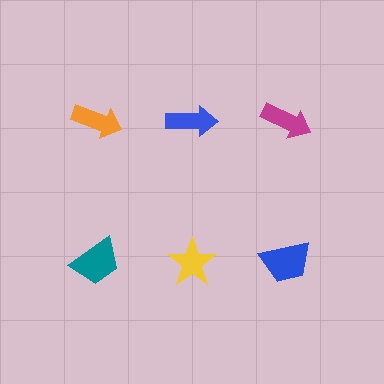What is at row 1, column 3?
A magenta arrow.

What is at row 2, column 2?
A yellow star.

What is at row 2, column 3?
A blue trapezoid.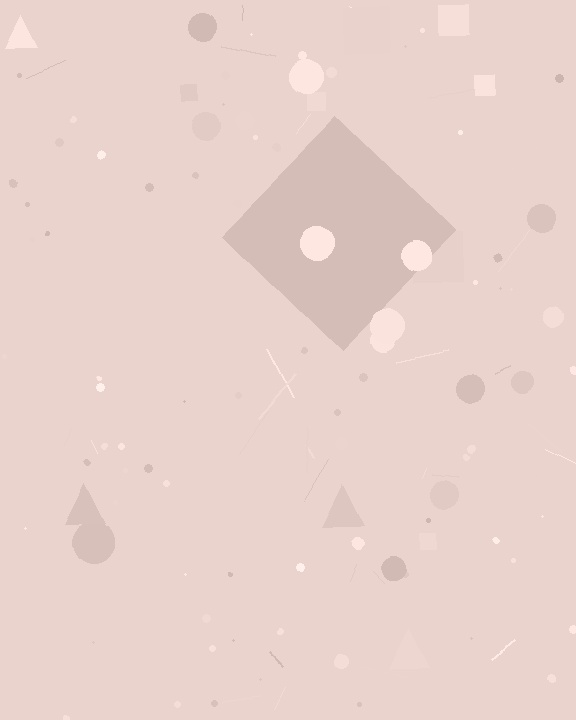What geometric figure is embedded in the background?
A diamond is embedded in the background.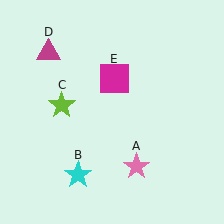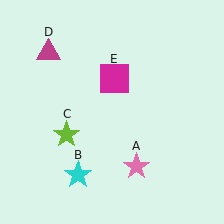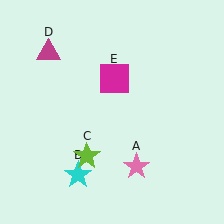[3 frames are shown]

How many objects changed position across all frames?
1 object changed position: lime star (object C).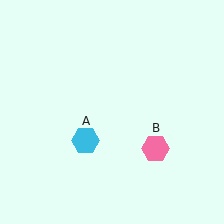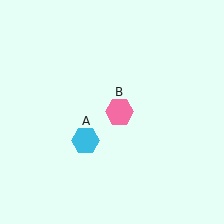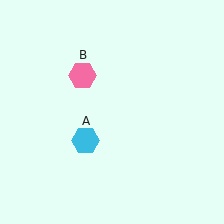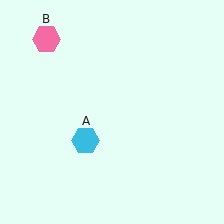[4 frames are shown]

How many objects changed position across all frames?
1 object changed position: pink hexagon (object B).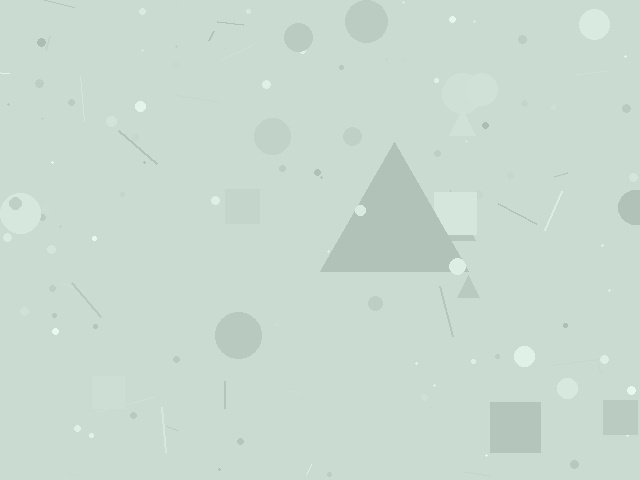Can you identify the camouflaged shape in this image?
The camouflaged shape is a triangle.